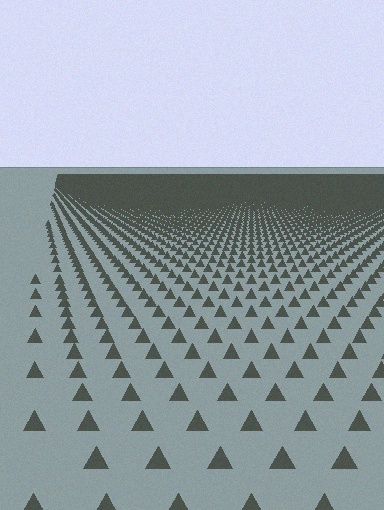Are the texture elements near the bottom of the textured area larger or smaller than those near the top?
Larger. Near the bottom, elements are closer to the viewer and appear at a bigger on-screen size.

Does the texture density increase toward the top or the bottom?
Density increases toward the top.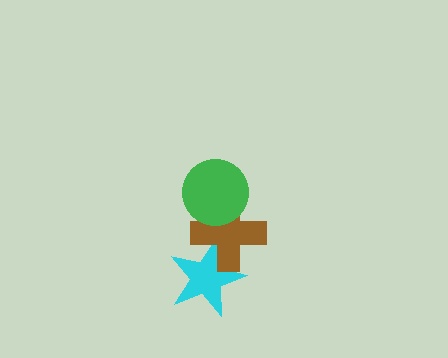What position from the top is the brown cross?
The brown cross is 2nd from the top.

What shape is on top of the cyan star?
The brown cross is on top of the cyan star.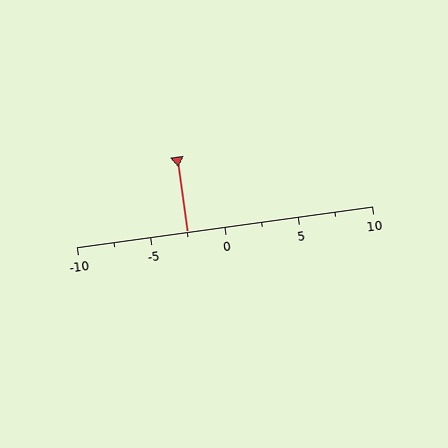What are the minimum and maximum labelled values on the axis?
The axis runs from -10 to 10.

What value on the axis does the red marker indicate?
The marker indicates approximately -2.5.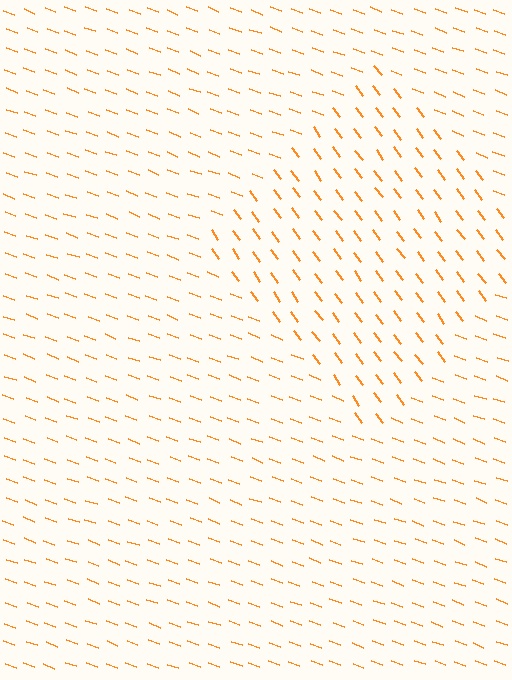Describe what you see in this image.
The image is filled with small orange line segments. A diamond region in the image has lines oriented differently from the surrounding lines, creating a visible texture boundary.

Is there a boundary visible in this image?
Yes, there is a texture boundary formed by a change in line orientation.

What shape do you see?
I see a diamond.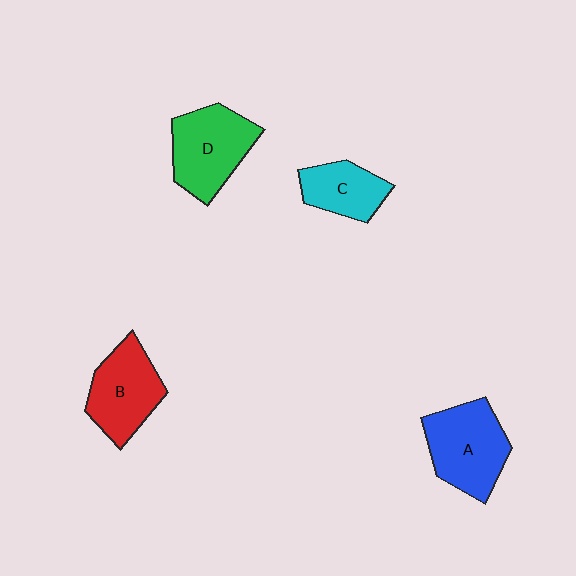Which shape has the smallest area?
Shape C (cyan).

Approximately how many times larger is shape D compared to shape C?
Approximately 1.5 times.